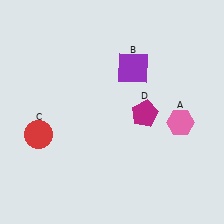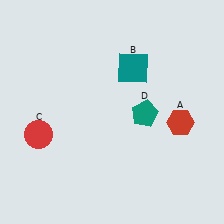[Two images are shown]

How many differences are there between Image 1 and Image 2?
There are 3 differences between the two images.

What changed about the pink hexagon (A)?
In Image 1, A is pink. In Image 2, it changed to red.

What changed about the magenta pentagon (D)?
In Image 1, D is magenta. In Image 2, it changed to teal.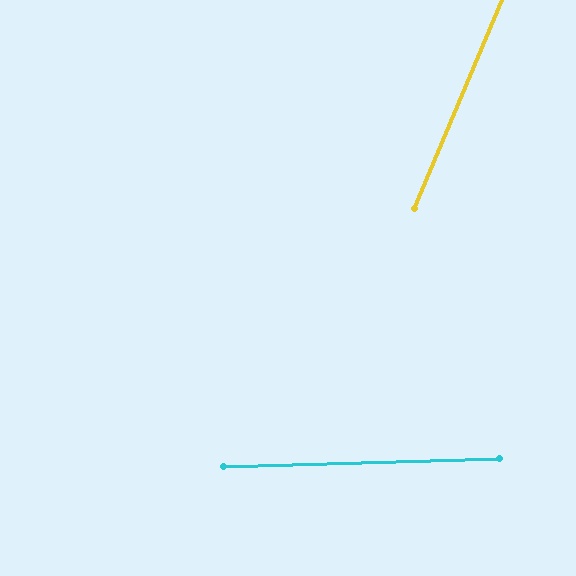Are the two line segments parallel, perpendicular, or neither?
Neither parallel nor perpendicular — they differ by about 65°.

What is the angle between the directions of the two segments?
Approximately 65 degrees.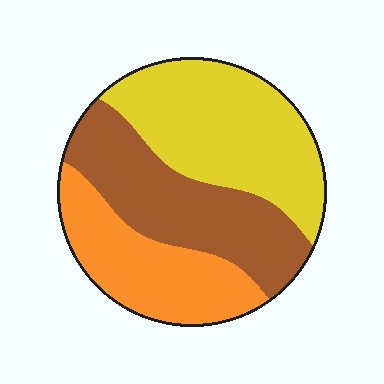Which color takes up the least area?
Orange, at roughly 25%.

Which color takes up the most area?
Yellow, at roughly 40%.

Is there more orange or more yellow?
Yellow.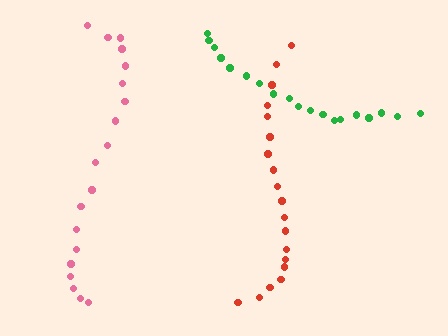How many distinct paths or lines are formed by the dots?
There are 3 distinct paths.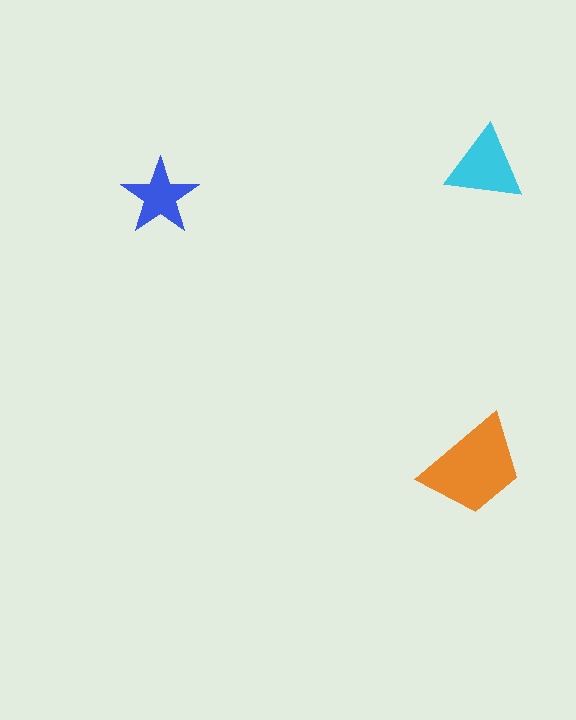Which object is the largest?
The orange trapezoid.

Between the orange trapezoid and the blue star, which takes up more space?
The orange trapezoid.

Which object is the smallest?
The blue star.